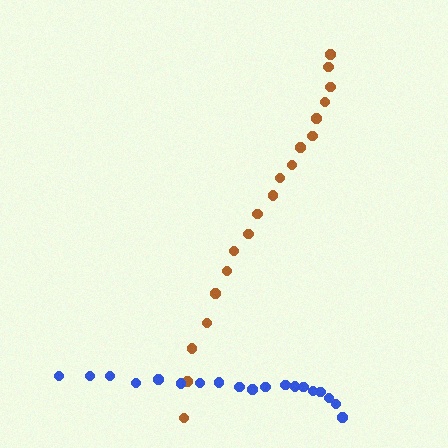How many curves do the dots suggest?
There are 2 distinct paths.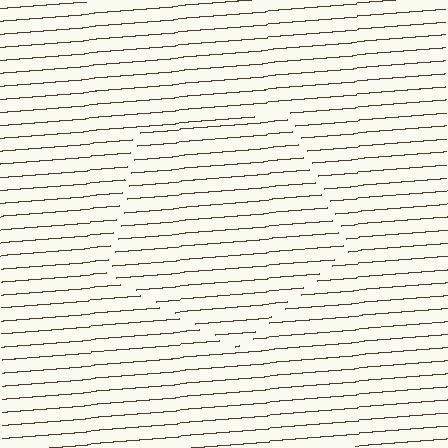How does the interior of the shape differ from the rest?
The interior of the shape contains the same grating, shifted by half a period — the contour is defined by the phase discontinuity where line-ends from the inner and outer gratings abut.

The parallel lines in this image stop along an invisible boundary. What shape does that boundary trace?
An illusory pentagon. The interior of the shape contains the same grating, shifted by half a period — the contour is defined by the phase discontinuity where line-ends from the inner and outer gratings abut.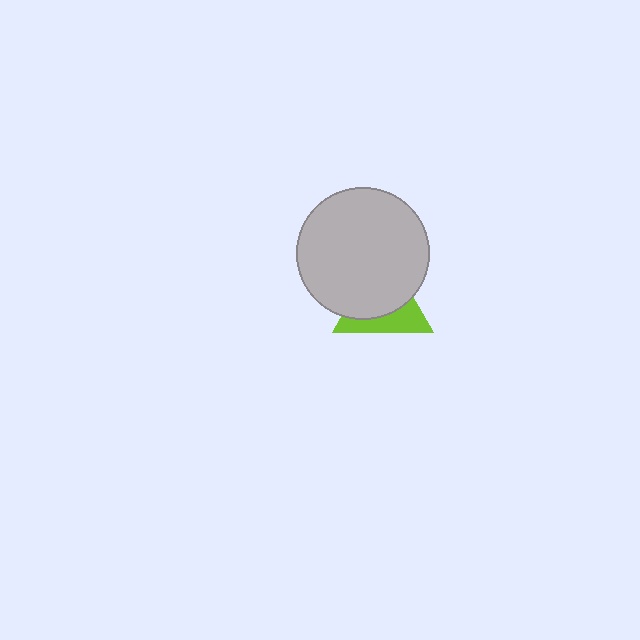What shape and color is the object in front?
The object in front is a light gray circle.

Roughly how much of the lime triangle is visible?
A small part of it is visible (roughly 40%).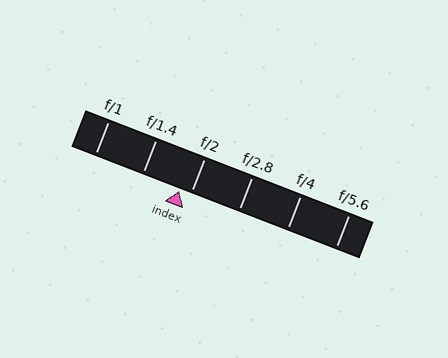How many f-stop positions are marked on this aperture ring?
There are 6 f-stop positions marked.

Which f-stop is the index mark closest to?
The index mark is closest to f/2.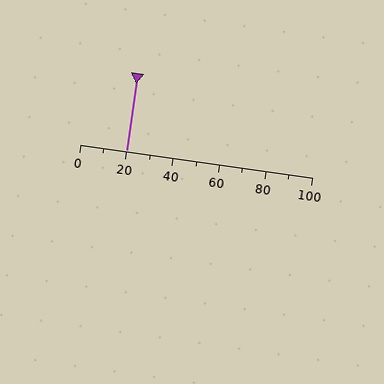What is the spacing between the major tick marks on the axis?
The major ticks are spaced 20 apart.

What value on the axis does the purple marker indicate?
The marker indicates approximately 20.